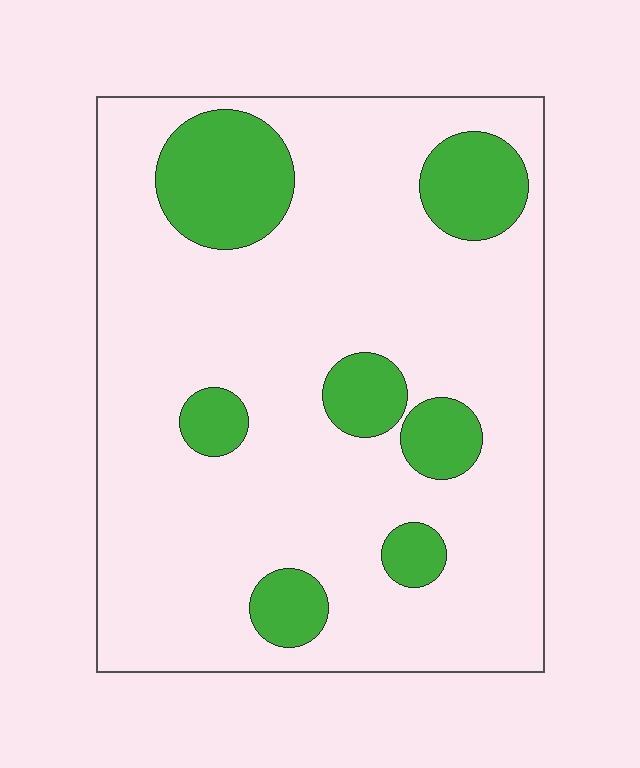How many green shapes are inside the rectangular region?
7.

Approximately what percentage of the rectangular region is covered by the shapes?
Approximately 20%.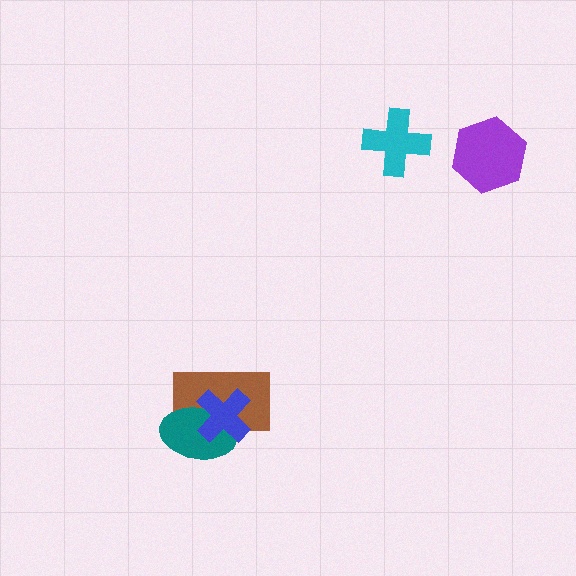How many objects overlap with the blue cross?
2 objects overlap with the blue cross.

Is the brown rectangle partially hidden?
Yes, it is partially covered by another shape.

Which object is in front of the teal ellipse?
The blue cross is in front of the teal ellipse.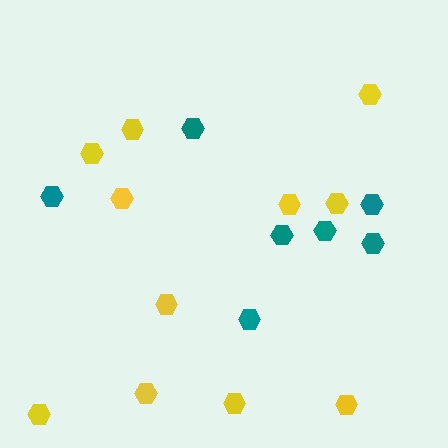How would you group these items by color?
There are 2 groups: one group of teal hexagons (7) and one group of yellow hexagons (11).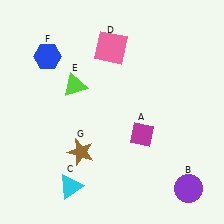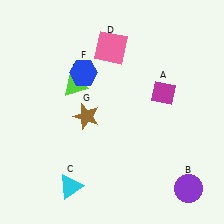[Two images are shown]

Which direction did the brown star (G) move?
The brown star (G) moved up.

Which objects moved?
The objects that moved are: the magenta diamond (A), the blue hexagon (F), the brown star (G).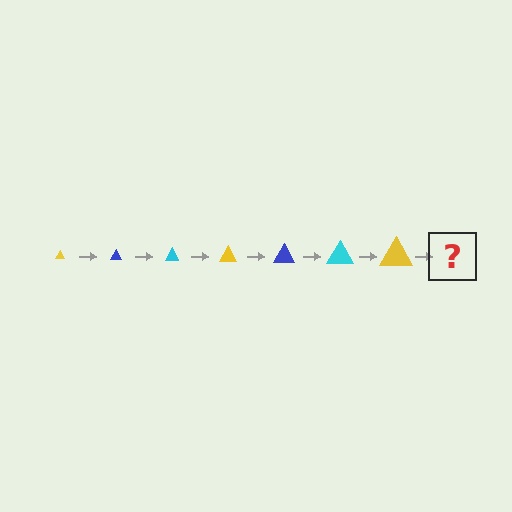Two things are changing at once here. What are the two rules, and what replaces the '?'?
The two rules are that the triangle grows larger each step and the color cycles through yellow, blue, and cyan. The '?' should be a blue triangle, larger than the previous one.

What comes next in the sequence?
The next element should be a blue triangle, larger than the previous one.